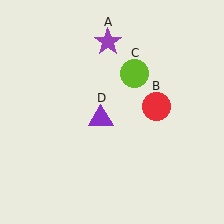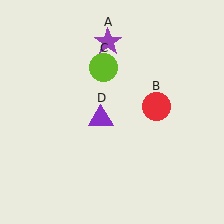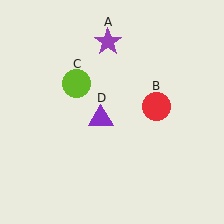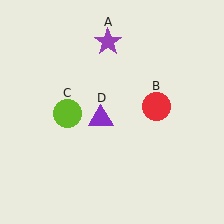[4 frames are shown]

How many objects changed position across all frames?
1 object changed position: lime circle (object C).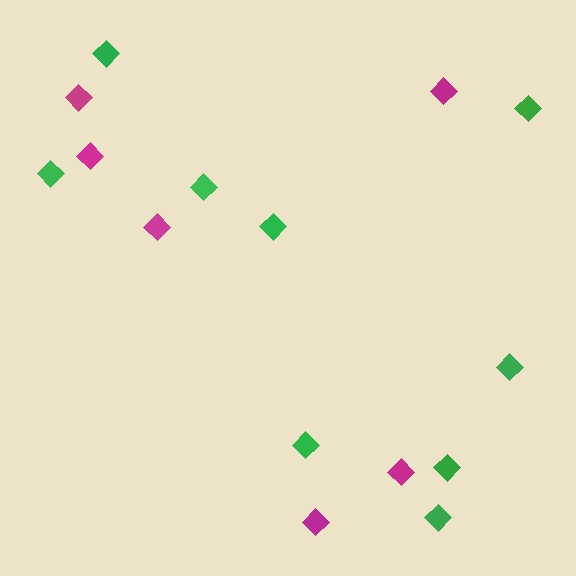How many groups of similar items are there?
There are 2 groups: one group of green diamonds (9) and one group of magenta diamonds (6).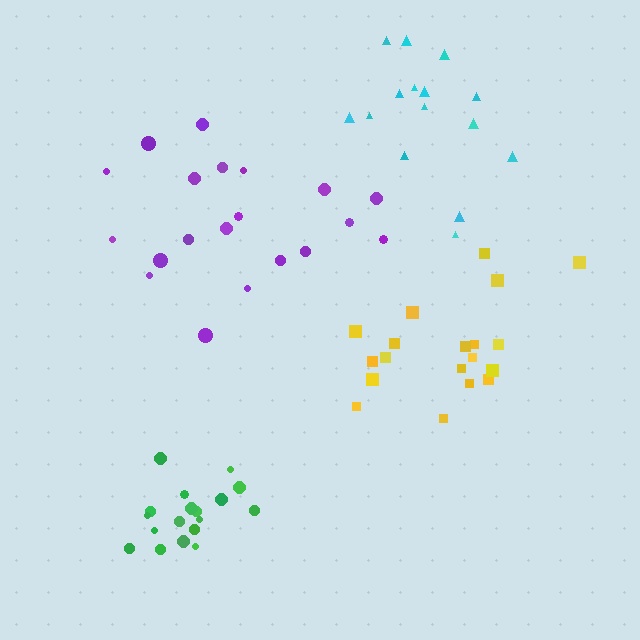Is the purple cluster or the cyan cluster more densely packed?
Purple.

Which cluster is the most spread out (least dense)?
Cyan.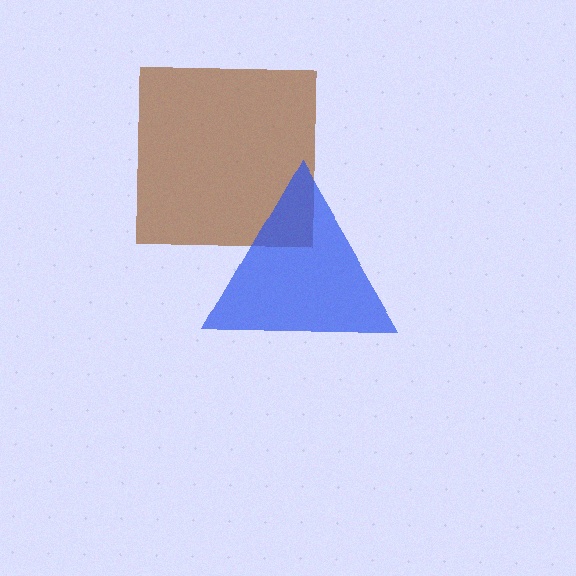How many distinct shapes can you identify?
There are 2 distinct shapes: a brown square, a blue triangle.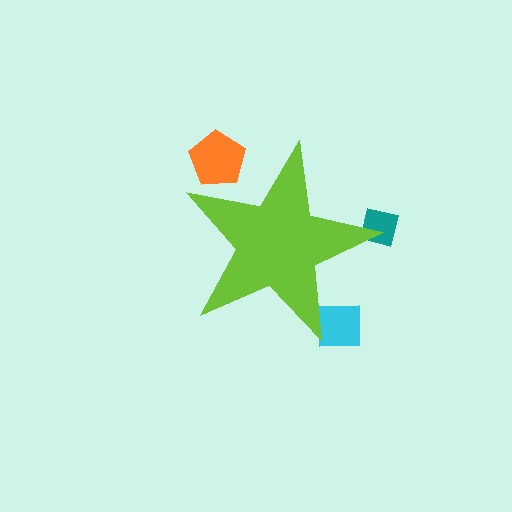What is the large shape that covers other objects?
A lime star.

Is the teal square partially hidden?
Yes, the teal square is partially hidden behind the lime star.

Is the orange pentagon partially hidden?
Yes, the orange pentagon is partially hidden behind the lime star.